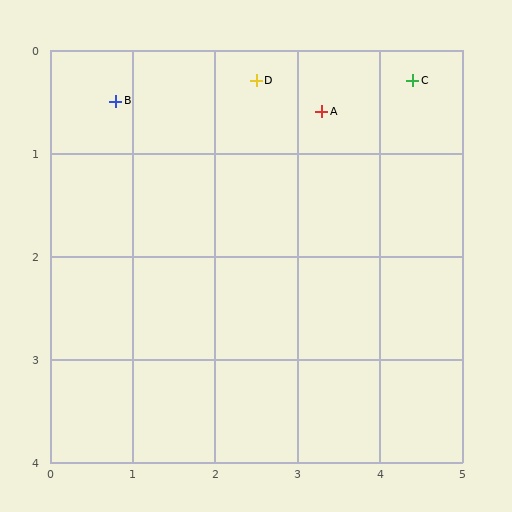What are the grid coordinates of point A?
Point A is at approximately (3.3, 0.6).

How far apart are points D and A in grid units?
Points D and A are about 0.9 grid units apart.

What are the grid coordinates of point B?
Point B is at approximately (0.8, 0.5).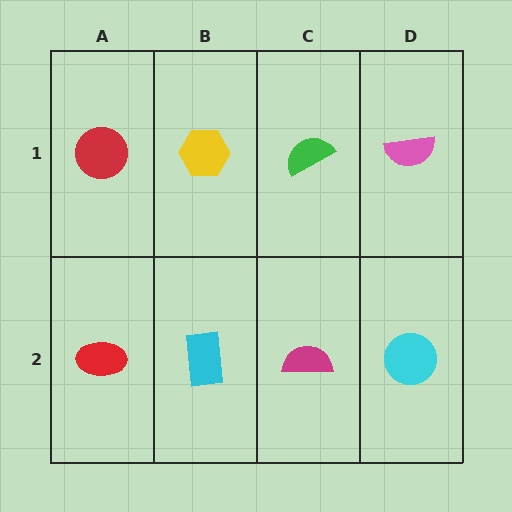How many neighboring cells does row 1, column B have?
3.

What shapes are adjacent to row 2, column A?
A red circle (row 1, column A), a cyan rectangle (row 2, column B).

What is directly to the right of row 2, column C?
A cyan circle.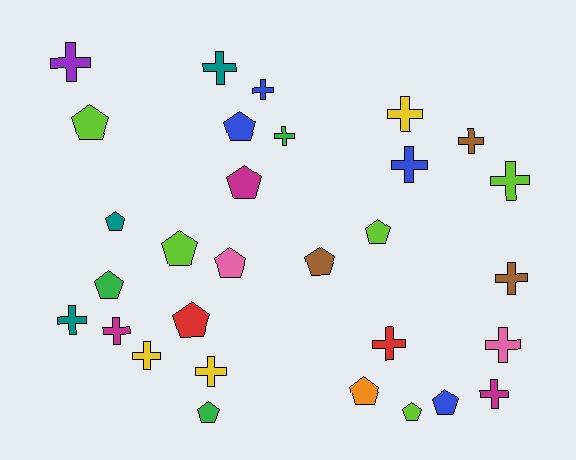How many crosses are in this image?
There are 16 crosses.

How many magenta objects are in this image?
There are 3 magenta objects.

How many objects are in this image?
There are 30 objects.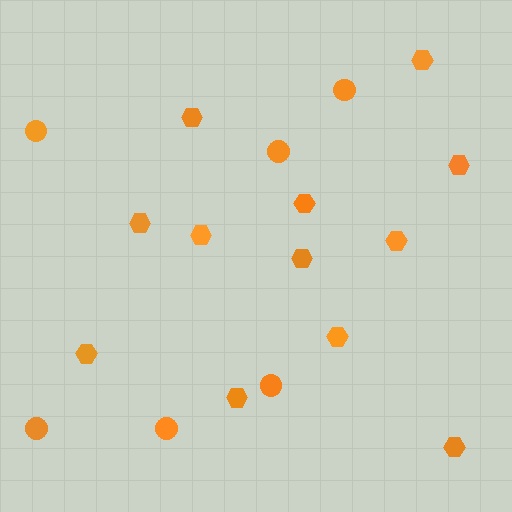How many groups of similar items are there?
There are 2 groups: one group of circles (6) and one group of hexagons (12).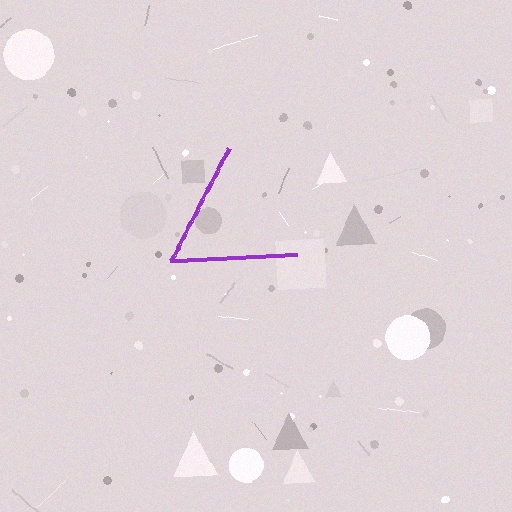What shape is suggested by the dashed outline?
The dashed outline suggests a triangle.